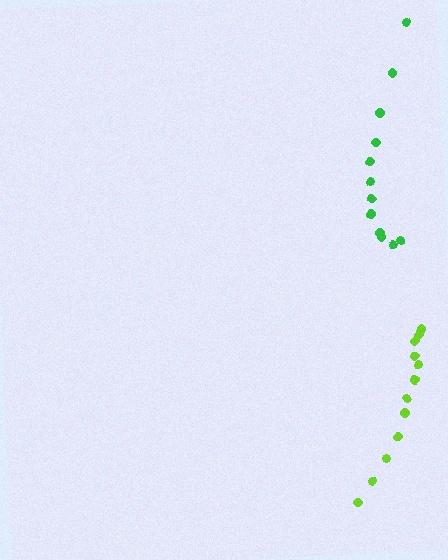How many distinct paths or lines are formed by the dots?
There are 2 distinct paths.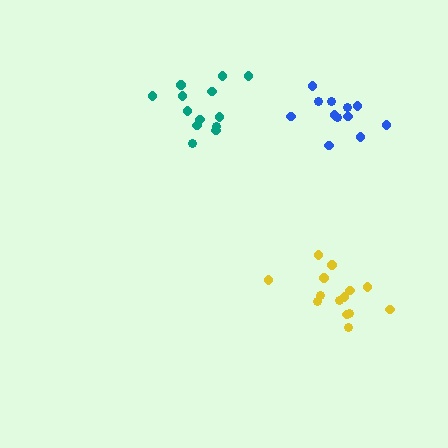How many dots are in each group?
Group 1: 14 dots, Group 2: 12 dots, Group 3: 13 dots (39 total).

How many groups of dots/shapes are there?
There are 3 groups.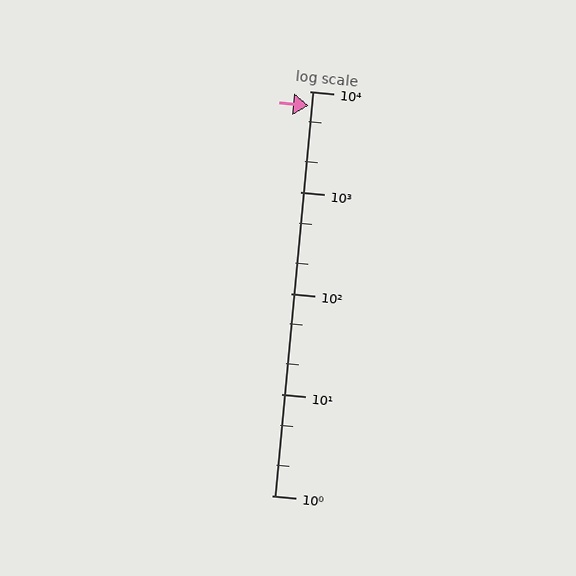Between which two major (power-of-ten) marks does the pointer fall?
The pointer is between 1000 and 10000.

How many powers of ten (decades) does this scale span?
The scale spans 4 decades, from 1 to 10000.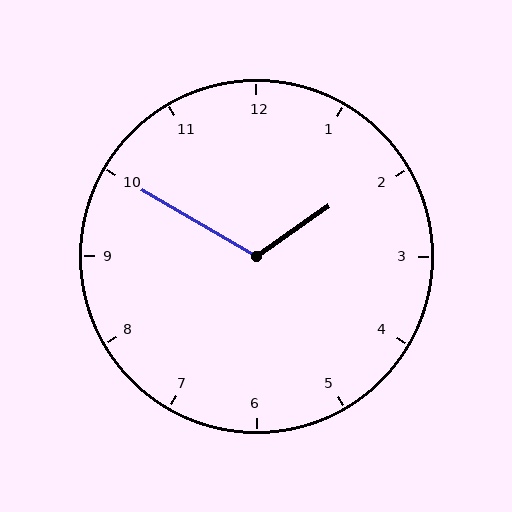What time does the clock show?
1:50.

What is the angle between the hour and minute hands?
Approximately 115 degrees.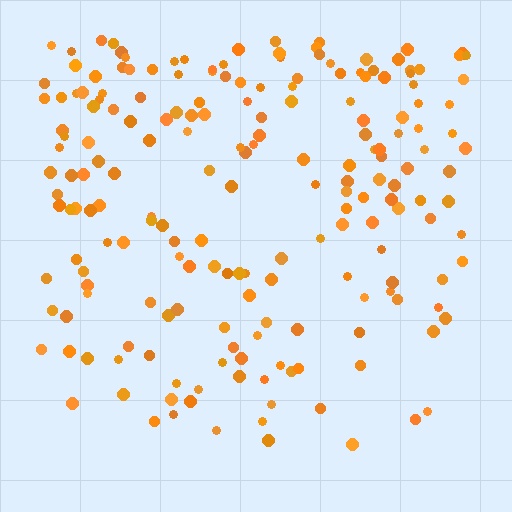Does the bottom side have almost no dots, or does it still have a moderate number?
Still a moderate number, just noticeably fewer than the top.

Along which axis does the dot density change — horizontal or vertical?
Vertical.